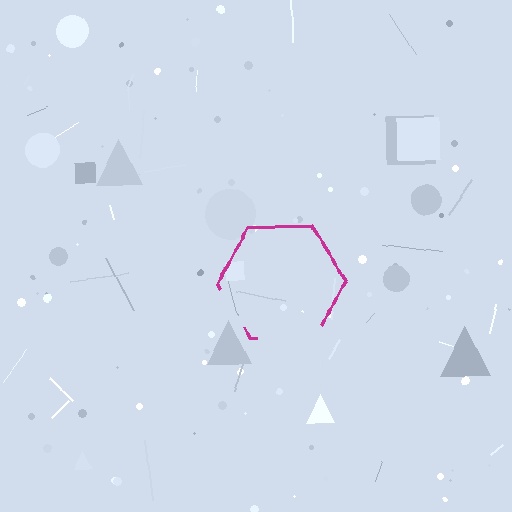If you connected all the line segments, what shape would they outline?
They would outline a hexagon.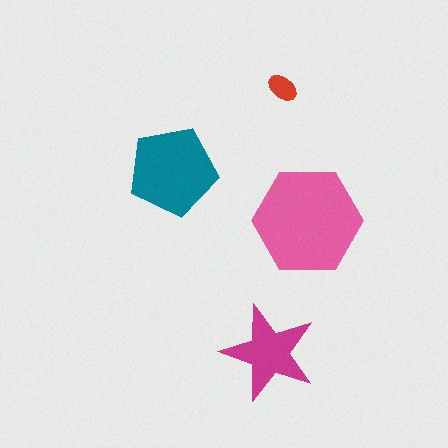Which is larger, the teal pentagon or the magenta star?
The teal pentagon.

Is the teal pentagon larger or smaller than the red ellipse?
Larger.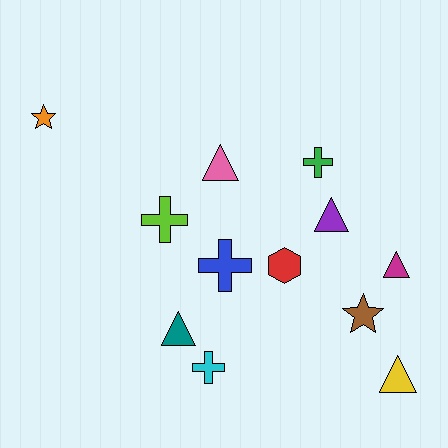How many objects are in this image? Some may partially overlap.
There are 12 objects.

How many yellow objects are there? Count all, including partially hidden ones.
There is 1 yellow object.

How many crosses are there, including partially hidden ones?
There are 4 crosses.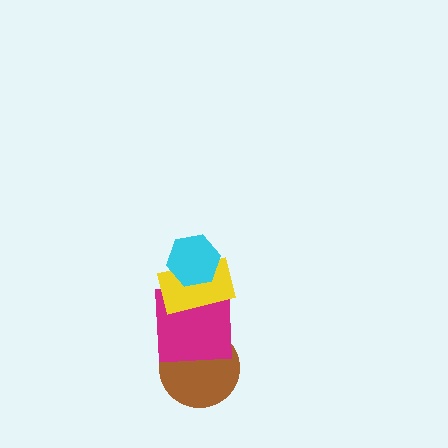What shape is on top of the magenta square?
The yellow rectangle is on top of the magenta square.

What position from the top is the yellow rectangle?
The yellow rectangle is 2nd from the top.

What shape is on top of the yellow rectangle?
The cyan hexagon is on top of the yellow rectangle.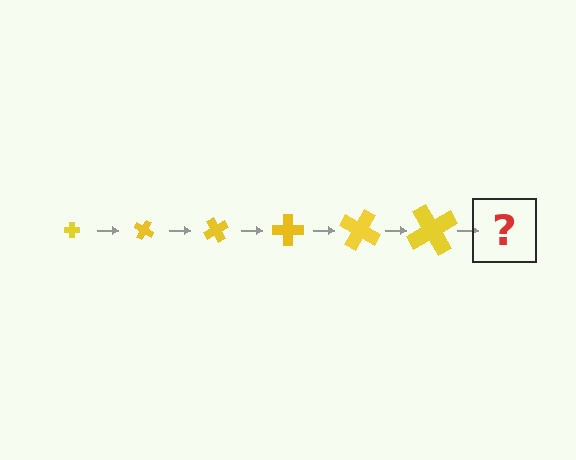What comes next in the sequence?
The next element should be a cross, larger than the previous one and rotated 180 degrees from the start.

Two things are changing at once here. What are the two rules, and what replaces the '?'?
The two rules are that the cross grows larger each step and it rotates 30 degrees each step. The '?' should be a cross, larger than the previous one and rotated 180 degrees from the start.